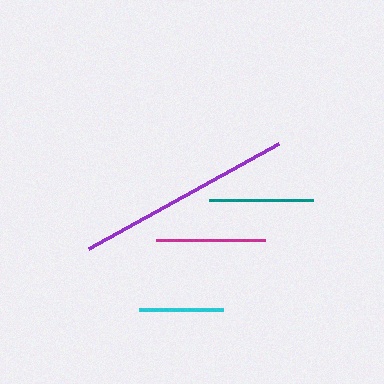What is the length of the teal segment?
The teal segment is approximately 103 pixels long.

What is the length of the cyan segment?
The cyan segment is approximately 84 pixels long.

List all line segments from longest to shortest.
From longest to shortest: purple, magenta, teal, cyan.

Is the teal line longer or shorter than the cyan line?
The teal line is longer than the cyan line.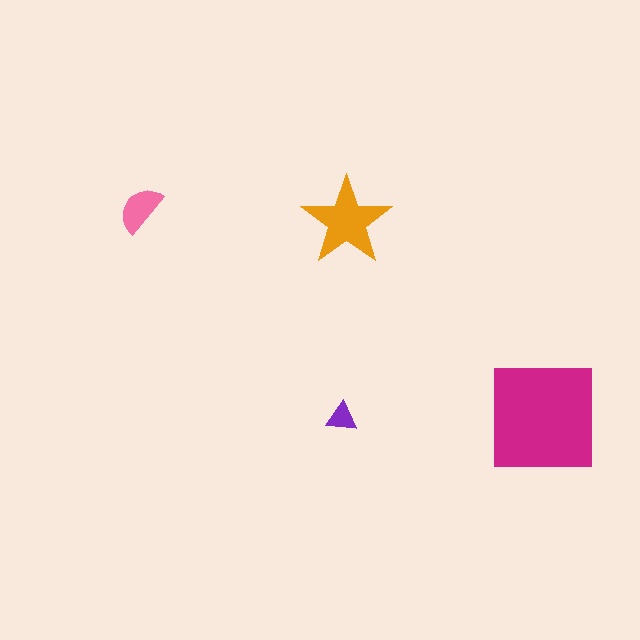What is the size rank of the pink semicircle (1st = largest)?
3rd.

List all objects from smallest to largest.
The purple triangle, the pink semicircle, the orange star, the magenta square.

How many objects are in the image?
There are 4 objects in the image.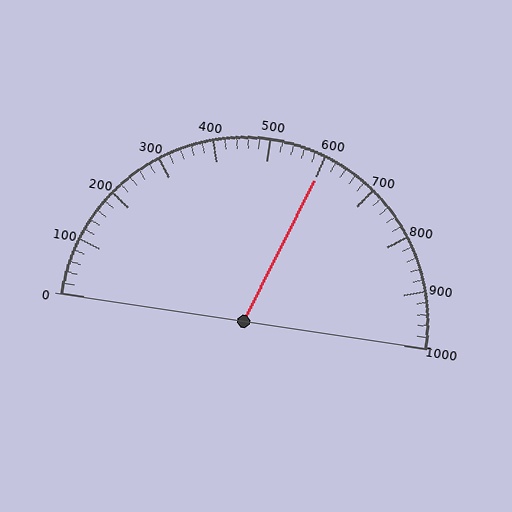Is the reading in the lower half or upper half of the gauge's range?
The reading is in the upper half of the range (0 to 1000).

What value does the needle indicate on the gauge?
The needle indicates approximately 600.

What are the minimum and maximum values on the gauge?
The gauge ranges from 0 to 1000.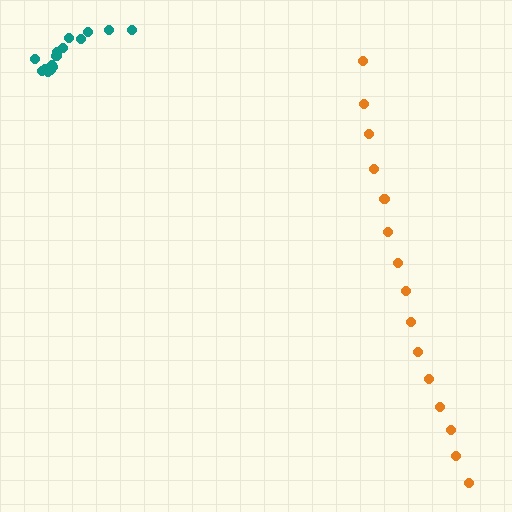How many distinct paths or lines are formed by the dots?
There are 2 distinct paths.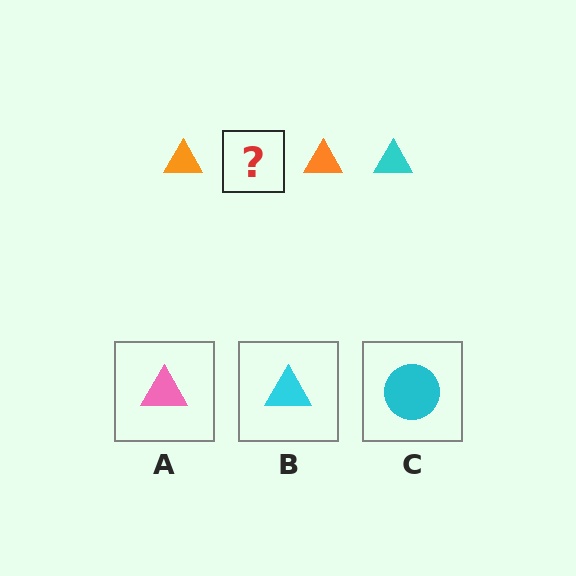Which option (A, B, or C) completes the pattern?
B.